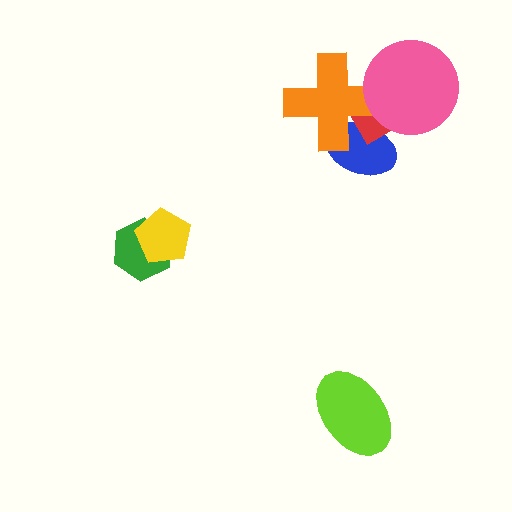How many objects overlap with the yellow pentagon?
1 object overlaps with the yellow pentagon.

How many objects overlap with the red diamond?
3 objects overlap with the red diamond.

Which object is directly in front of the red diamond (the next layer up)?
The orange cross is directly in front of the red diamond.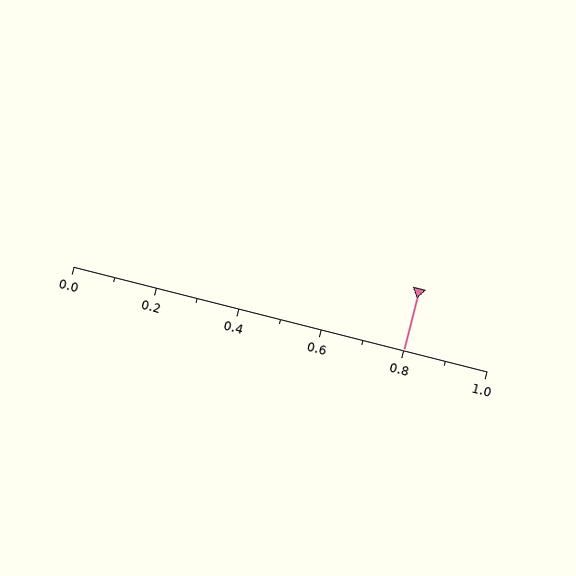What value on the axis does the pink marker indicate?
The marker indicates approximately 0.8.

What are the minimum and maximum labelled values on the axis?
The axis runs from 0.0 to 1.0.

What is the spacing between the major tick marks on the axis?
The major ticks are spaced 0.2 apart.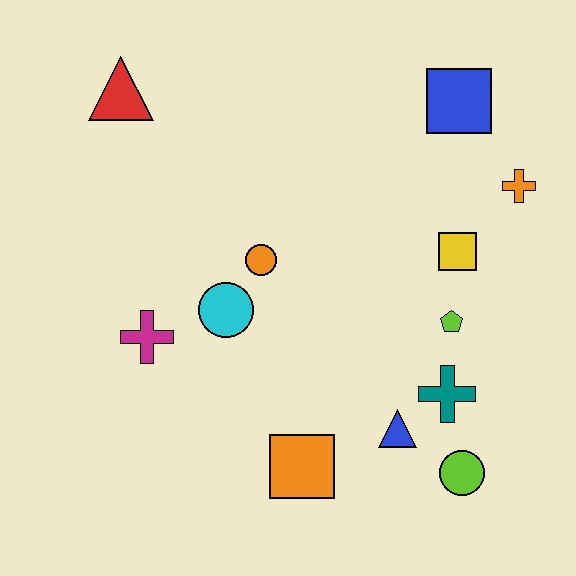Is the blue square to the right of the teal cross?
Yes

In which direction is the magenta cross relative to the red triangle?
The magenta cross is below the red triangle.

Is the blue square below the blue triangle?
No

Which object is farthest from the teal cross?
The red triangle is farthest from the teal cross.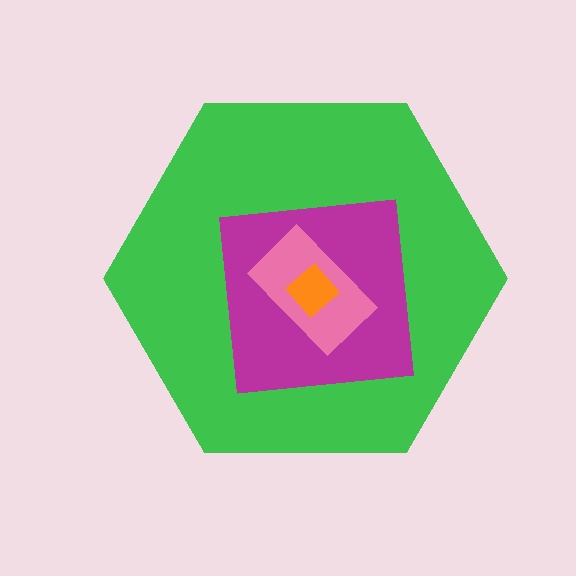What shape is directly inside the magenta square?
The pink rectangle.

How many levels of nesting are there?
4.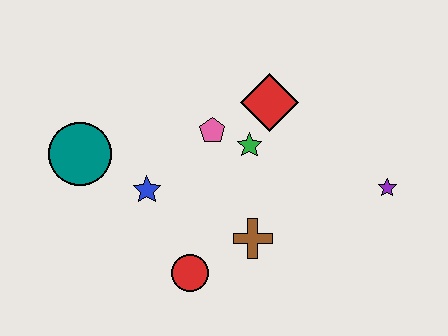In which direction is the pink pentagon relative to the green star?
The pink pentagon is to the left of the green star.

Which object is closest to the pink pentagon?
The green star is closest to the pink pentagon.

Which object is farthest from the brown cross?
The teal circle is farthest from the brown cross.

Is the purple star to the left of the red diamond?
No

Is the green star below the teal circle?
No